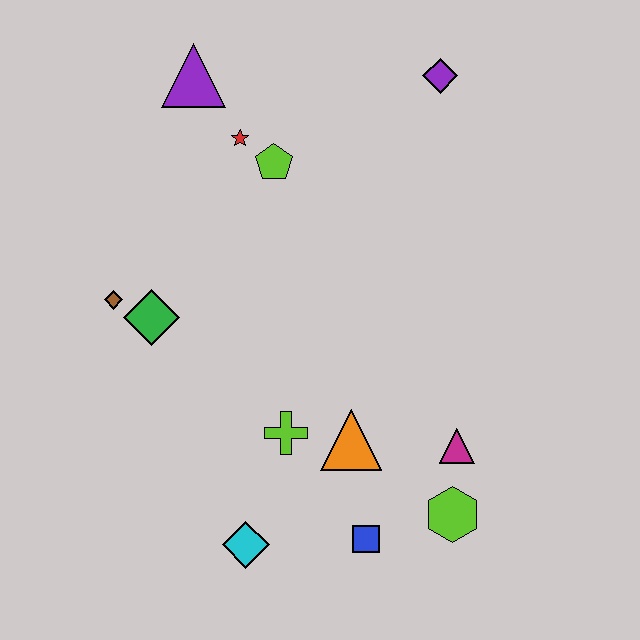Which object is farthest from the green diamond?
The purple diamond is farthest from the green diamond.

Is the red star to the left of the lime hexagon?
Yes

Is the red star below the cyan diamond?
No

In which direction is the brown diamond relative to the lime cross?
The brown diamond is to the left of the lime cross.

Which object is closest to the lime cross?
The orange triangle is closest to the lime cross.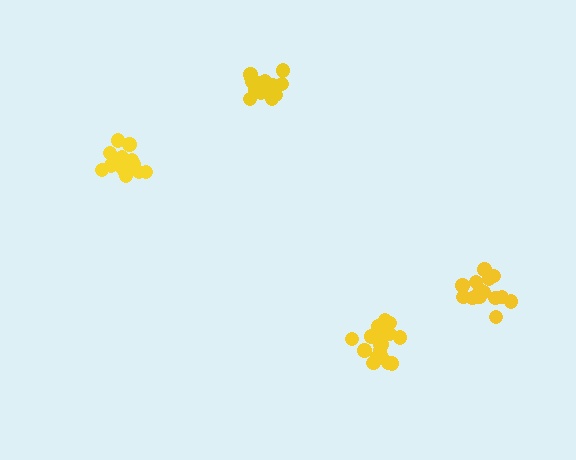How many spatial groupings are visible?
There are 4 spatial groupings.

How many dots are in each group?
Group 1: 16 dots, Group 2: 19 dots, Group 3: 16 dots, Group 4: 15 dots (66 total).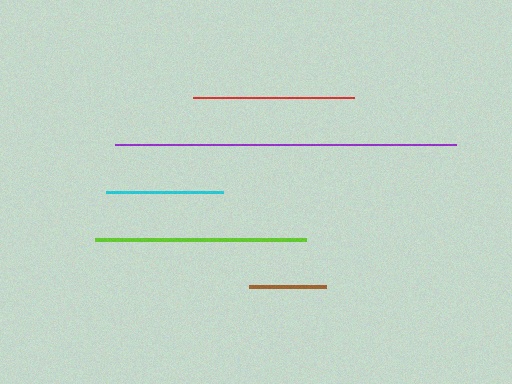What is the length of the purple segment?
The purple segment is approximately 341 pixels long.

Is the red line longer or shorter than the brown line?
The red line is longer than the brown line.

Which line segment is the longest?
The purple line is the longest at approximately 341 pixels.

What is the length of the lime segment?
The lime segment is approximately 211 pixels long.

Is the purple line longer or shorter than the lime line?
The purple line is longer than the lime line.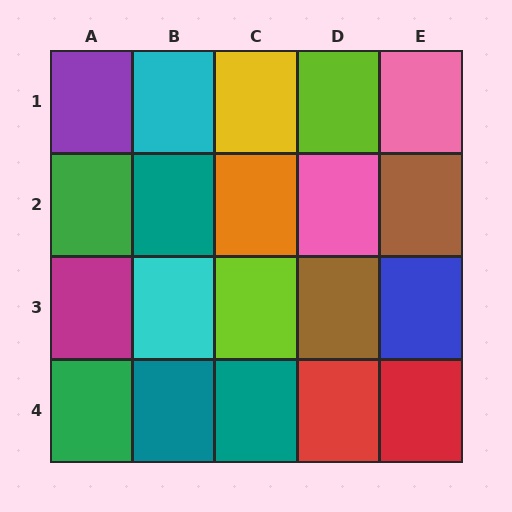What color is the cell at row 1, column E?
Pink.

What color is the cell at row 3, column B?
Cyan.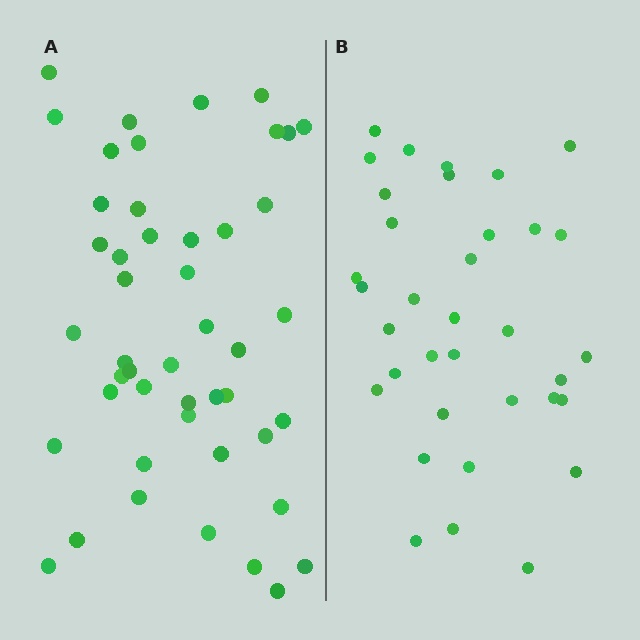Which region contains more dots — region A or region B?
Region A (the left region) has more dots.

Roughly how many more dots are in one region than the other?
Region A has roughly 12 or so more dots than region B.